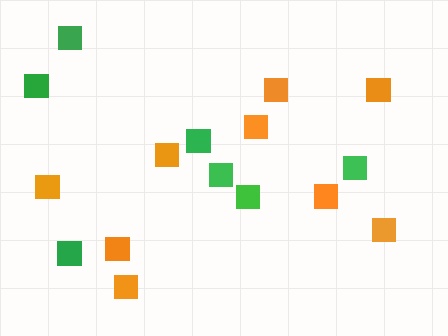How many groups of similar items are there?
There are 2 groups: one group of green squares (7) and one group of orange squares (9).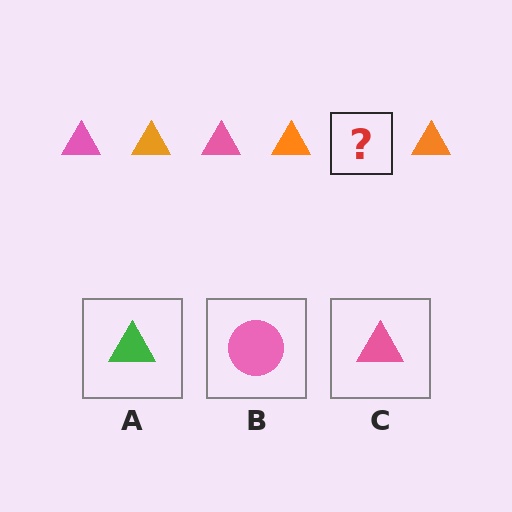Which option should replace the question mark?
Option C.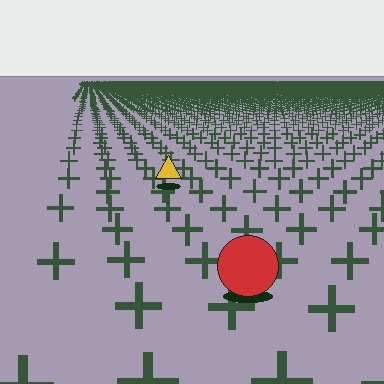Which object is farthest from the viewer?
The yellow triangle is farthest from the viewer. It appears smaller and the ground texture around it is denser.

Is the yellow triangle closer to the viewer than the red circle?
No. The red circle is closer — you can tell from the texture gradient: the ground texture is coarser near it.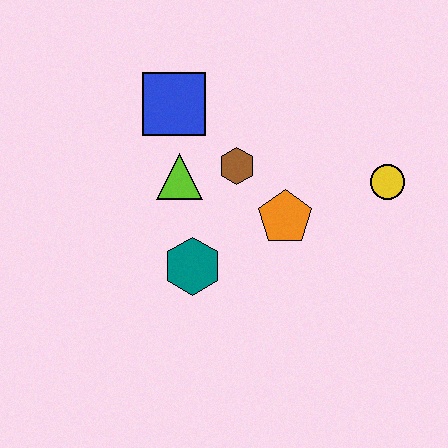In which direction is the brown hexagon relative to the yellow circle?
The brown hexagon is to the left of the yellow circle.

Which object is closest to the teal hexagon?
The lime triangle is closest to the teal hexagon.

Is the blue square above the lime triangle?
Yes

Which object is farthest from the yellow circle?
The blue square is farthest from the yellow circle.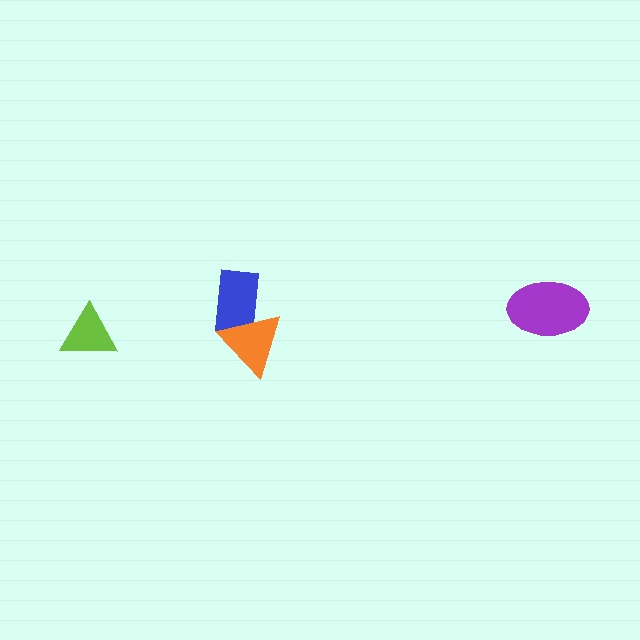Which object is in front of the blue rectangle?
The orange triangle is in front of the blue rectangle.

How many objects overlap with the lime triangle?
0 objects overlap with the lime triangle.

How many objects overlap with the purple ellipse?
0 objects overlap with the purple ellipse.